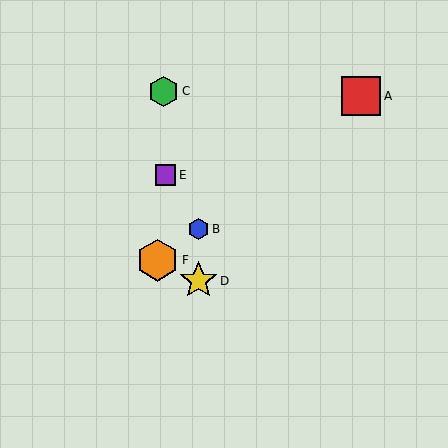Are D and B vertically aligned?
Yes, both are at x≈198.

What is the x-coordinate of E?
Object E is at x≈166.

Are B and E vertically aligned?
No, B is at x≈198 and E is at x≈166.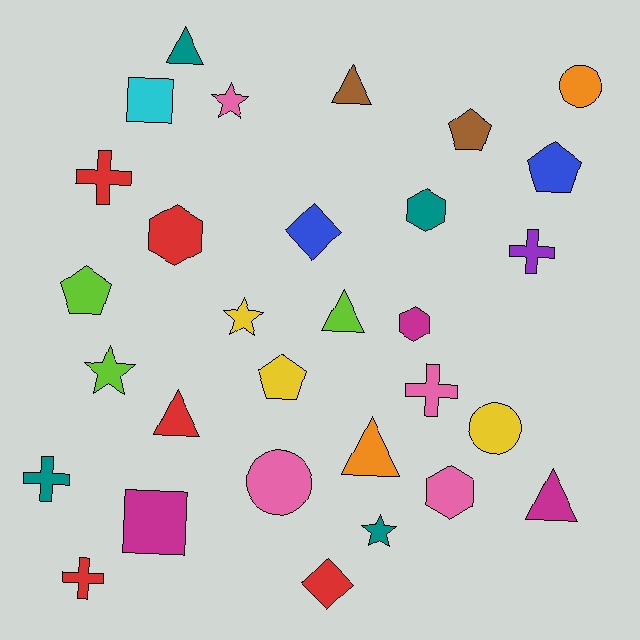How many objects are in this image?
There are 30 objects.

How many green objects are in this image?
There are no green objects.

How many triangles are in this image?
There are 6 triangles.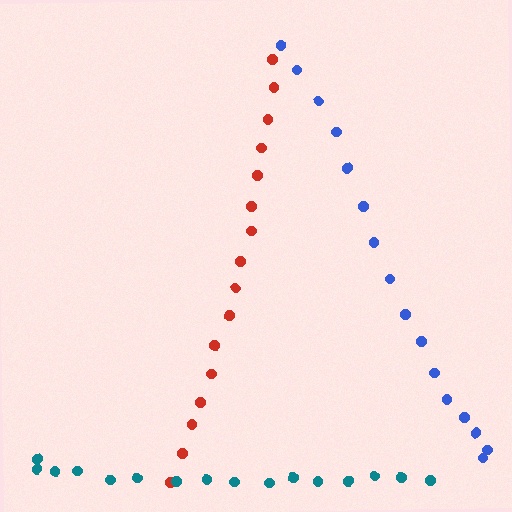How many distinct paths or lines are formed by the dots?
There are 3 distinct paths.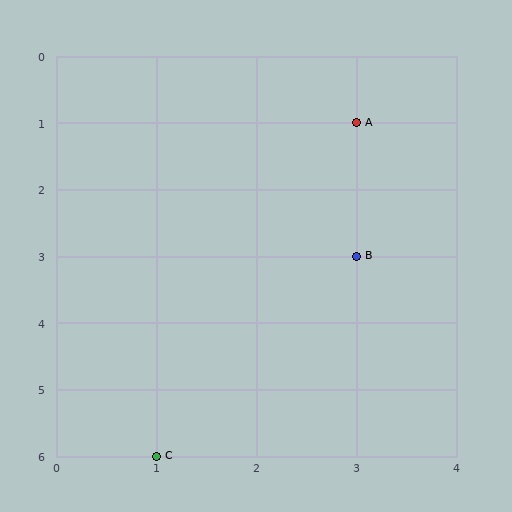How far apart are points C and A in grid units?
Points C and A are 2 columns and 5 rows apart (about 5.4 grid units diagonally).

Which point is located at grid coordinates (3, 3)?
Point B is at (3, 3).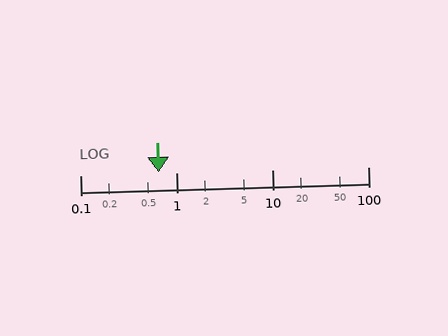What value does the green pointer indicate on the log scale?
The pointer indicates approximately 0.65.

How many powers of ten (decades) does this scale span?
The scale spans 3 decades, from 0.1 to 100.